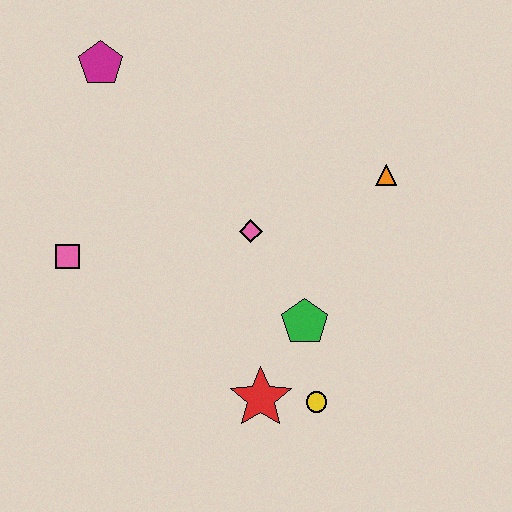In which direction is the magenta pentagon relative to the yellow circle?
The magenta pentagon is above the yellow circle.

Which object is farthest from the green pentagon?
The magenta pentagon is farthest from the green pentagon.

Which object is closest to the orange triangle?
The pink diamond is closest to the orange triangle.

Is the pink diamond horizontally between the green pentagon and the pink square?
Yes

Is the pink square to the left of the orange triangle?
Yes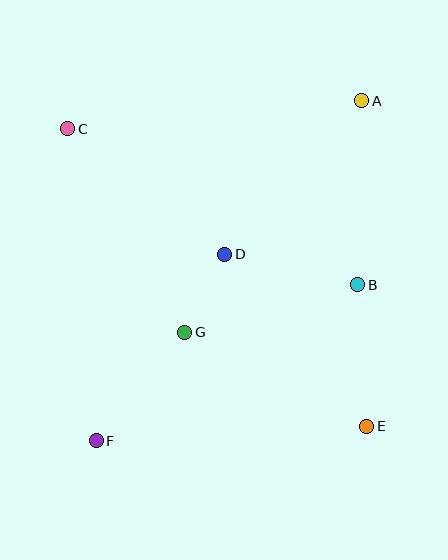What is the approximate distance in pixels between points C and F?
The distance between C and F is approximately 313 pixels.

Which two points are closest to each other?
Points D and G are closest to each other.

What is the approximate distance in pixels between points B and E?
The distance between B and E is approximately 141 pixels.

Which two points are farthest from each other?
Points A and F are farthest from each other.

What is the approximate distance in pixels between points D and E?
The distance between D and E is approximately 223 pixels.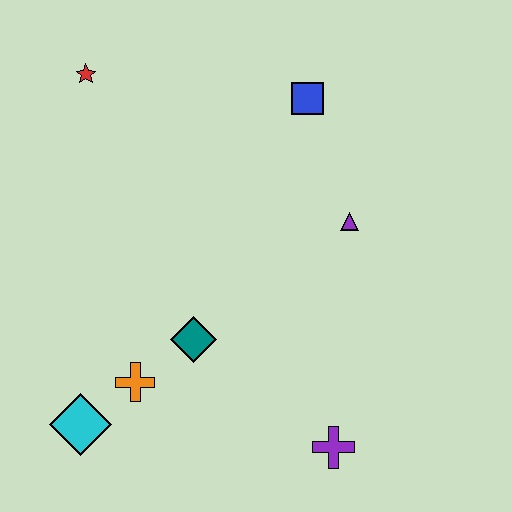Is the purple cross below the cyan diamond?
Yes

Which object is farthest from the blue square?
The cyan diamond is farthest from the blue square.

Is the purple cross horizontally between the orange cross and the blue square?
No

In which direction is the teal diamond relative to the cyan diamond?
The teal diamond is to the right of the cyan diamond.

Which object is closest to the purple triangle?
The blue square is closest to the purple triangle.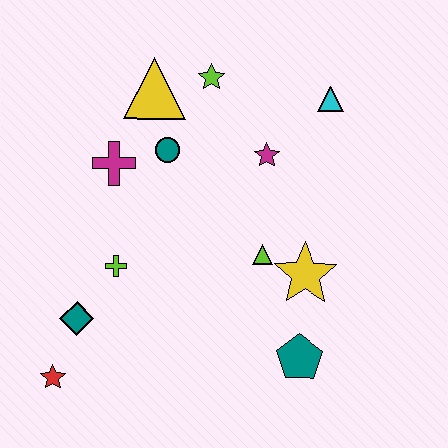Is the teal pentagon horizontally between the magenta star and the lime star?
No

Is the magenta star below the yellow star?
No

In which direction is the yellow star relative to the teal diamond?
The yellow star is to the right of the teal diamond.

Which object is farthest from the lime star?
The red star is farthest from the lime star.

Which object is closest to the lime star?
The yellow triangle is closest to the lime star.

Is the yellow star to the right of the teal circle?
Yes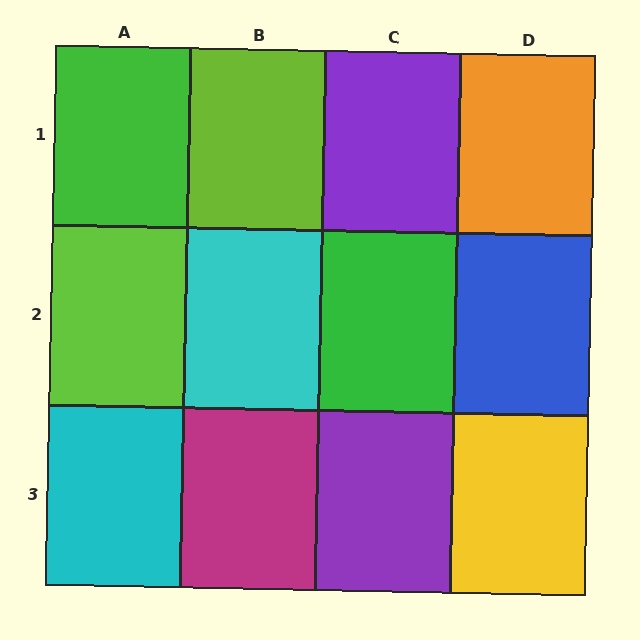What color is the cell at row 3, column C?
Purple.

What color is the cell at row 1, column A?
Green.